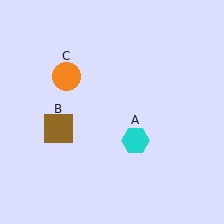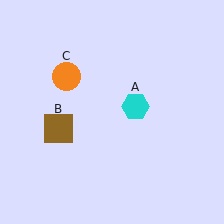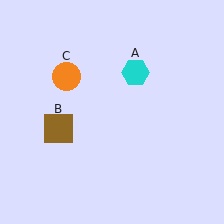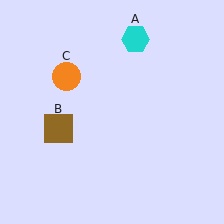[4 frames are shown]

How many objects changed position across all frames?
1 object changed position: cyan hexagon (object A).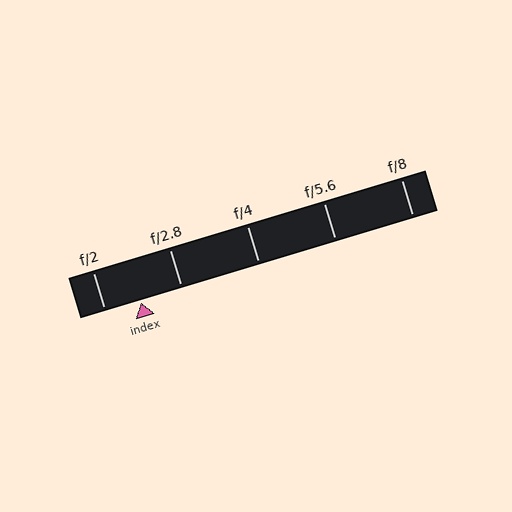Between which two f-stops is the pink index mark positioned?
The index mark is between f/2 and f/2.8.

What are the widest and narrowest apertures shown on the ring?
The widest aperture shown is f/2 and the narrowest is f/8.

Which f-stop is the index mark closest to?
The index mark is closest to f/2.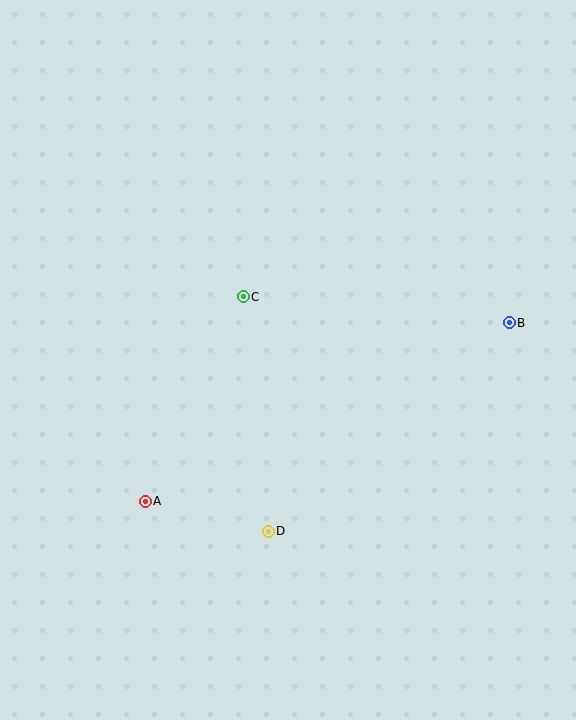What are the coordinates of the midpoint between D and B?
The midpoint between D and B is at (389, 427).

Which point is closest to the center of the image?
Point C at (243, 297) is closest to the center.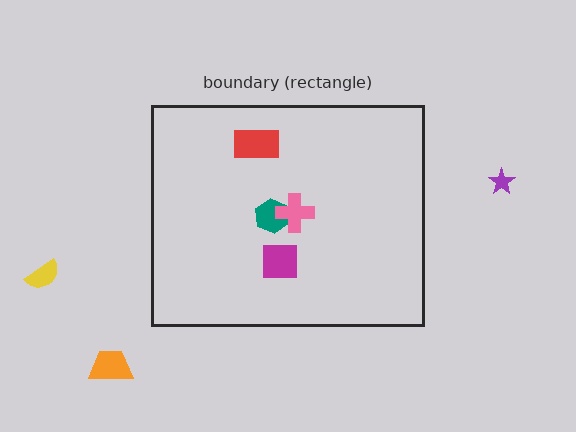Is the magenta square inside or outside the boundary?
Inside.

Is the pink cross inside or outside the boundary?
Inside.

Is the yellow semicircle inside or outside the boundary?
Outside.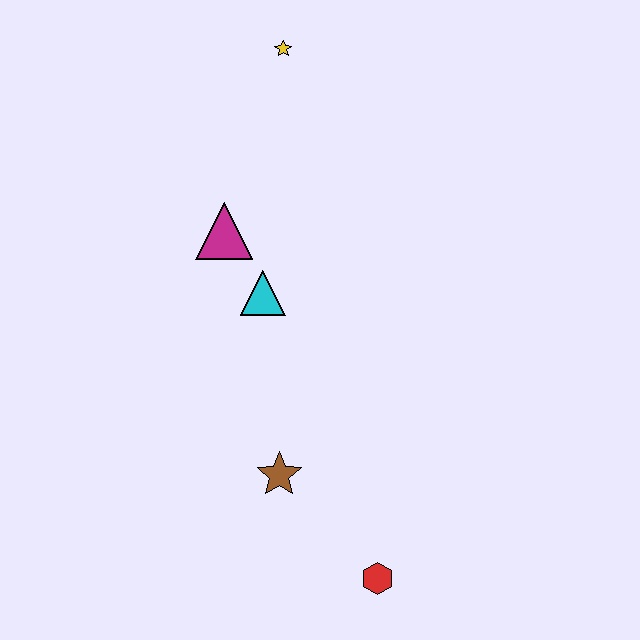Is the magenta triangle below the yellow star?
Yes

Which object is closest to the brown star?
The red hexagon is closest to the brown star.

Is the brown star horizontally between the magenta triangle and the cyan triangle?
No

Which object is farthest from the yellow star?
The red hexagon is farthest from the yellow star.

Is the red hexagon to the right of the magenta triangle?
Yes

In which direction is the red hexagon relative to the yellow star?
The red hexagon is below the yellow star.